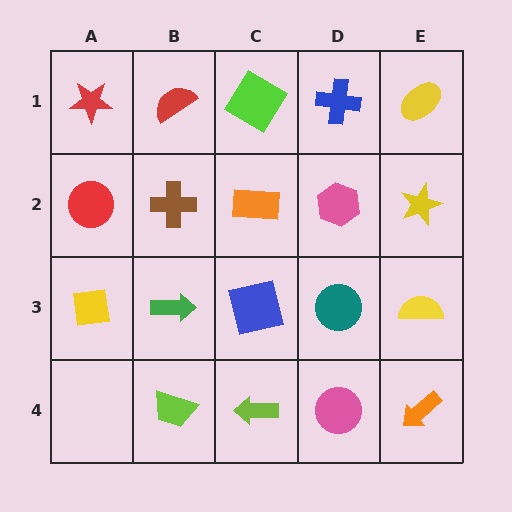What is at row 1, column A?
A red star.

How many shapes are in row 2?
5 shapes.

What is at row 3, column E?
A yellow semicircle.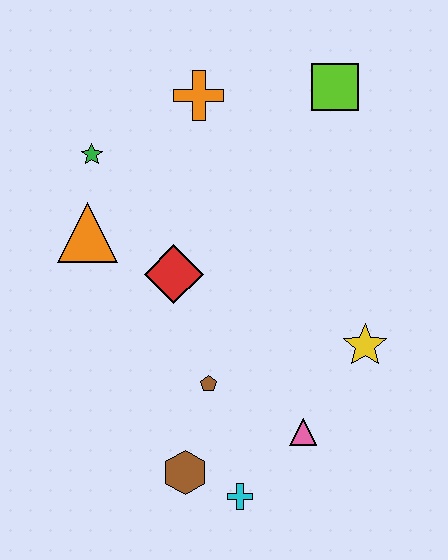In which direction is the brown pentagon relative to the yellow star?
The brown pentagon is to the left of the yellow star.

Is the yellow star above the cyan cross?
Yes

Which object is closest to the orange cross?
The green star is closest to the orange cross.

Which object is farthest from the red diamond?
The lime square is farthest from the red diamond.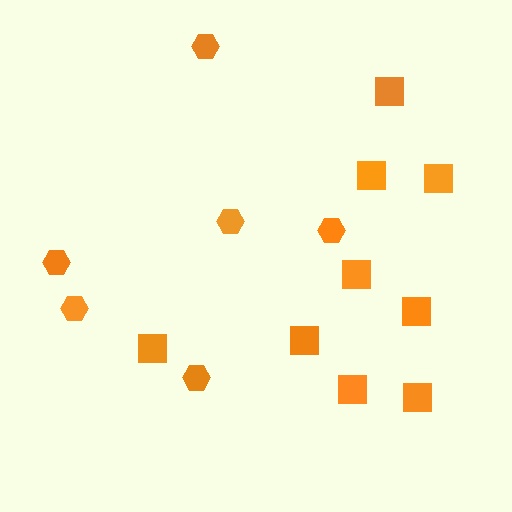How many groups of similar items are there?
There are 2 groups: one group of squares (9) and one group of hexagons (6).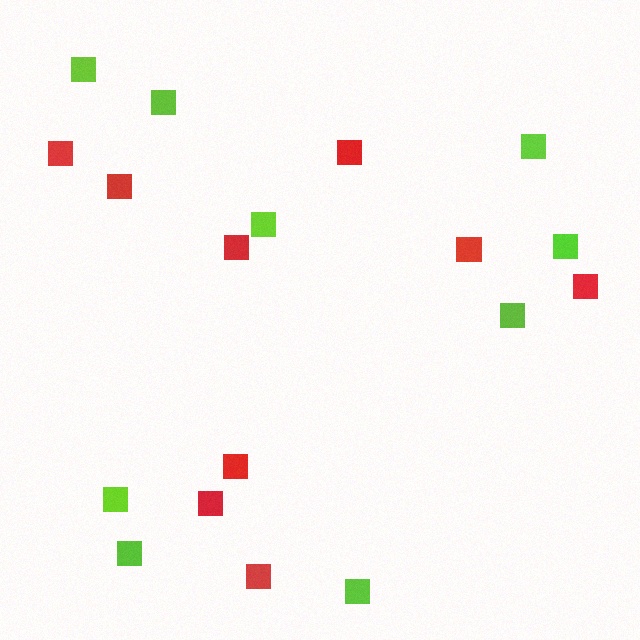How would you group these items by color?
There are 2 groups: one group of lime squares (9) and one group of red squares (9).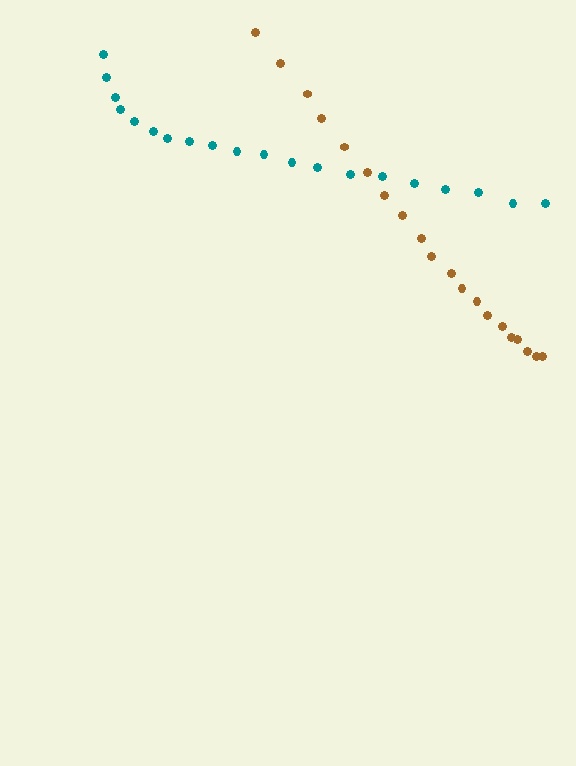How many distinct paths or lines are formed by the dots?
There are 2 distinct paths.